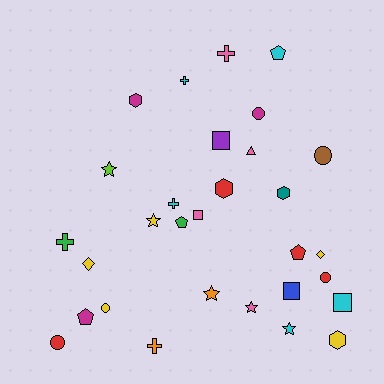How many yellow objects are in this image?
There are 5 yellow objects.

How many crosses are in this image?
There are 5 crosses.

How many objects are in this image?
There are 30 objects.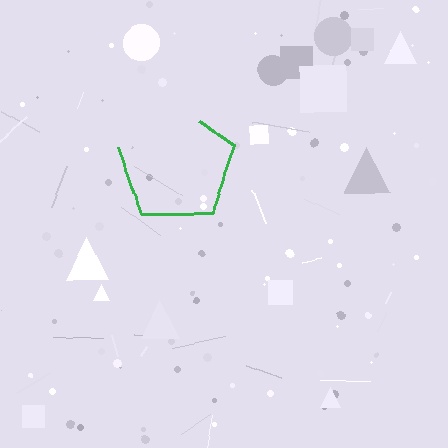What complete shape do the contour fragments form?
The contour fragments form a pentagon.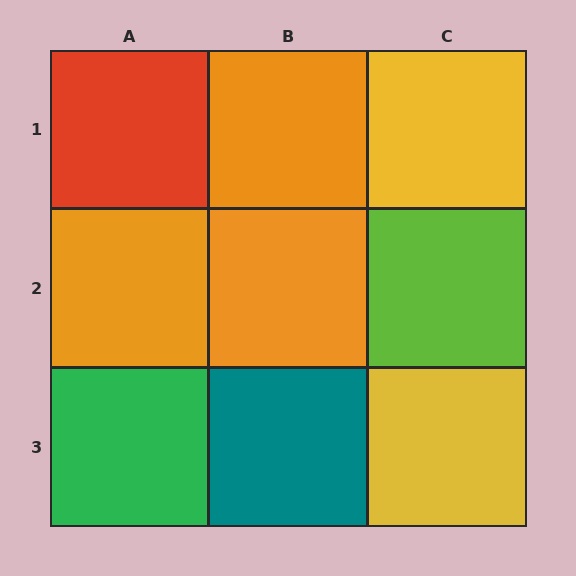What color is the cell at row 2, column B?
Orange.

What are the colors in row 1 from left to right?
Red, orange, yellow.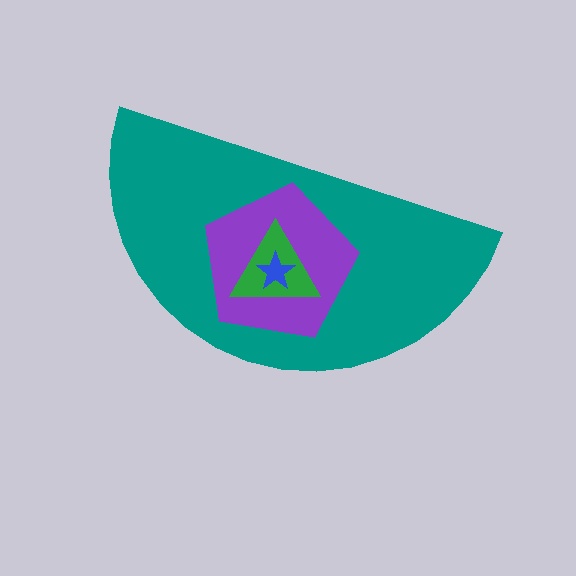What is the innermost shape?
The blue star.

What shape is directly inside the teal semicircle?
The purple pentagon.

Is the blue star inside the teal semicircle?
Yes.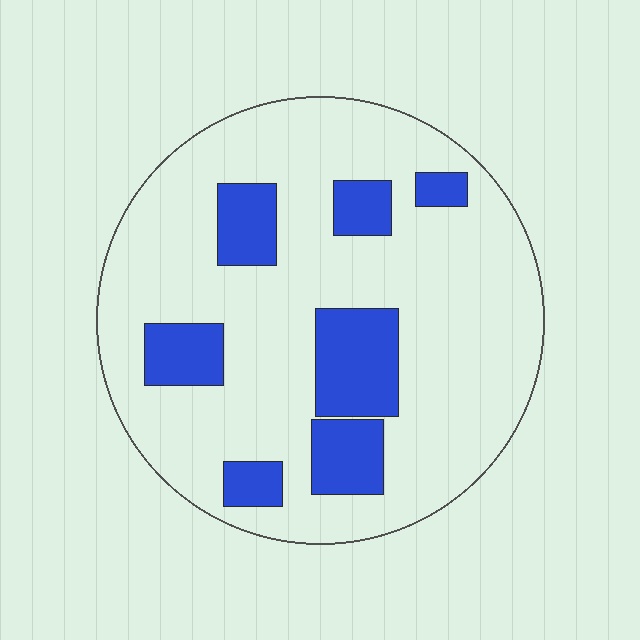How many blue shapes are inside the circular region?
7.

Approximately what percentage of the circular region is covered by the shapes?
Approximately 20%.